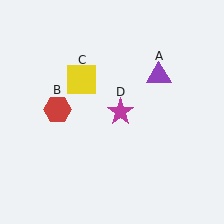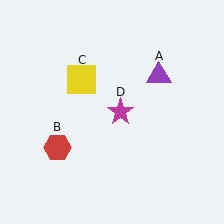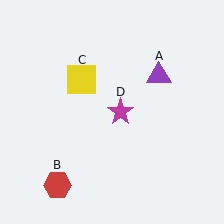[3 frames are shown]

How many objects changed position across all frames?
1 object changed position: red hexagon (object B).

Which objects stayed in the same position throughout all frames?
Purple triangle (object A) and yellow square (object C) and magenta star (object D) remained stationary.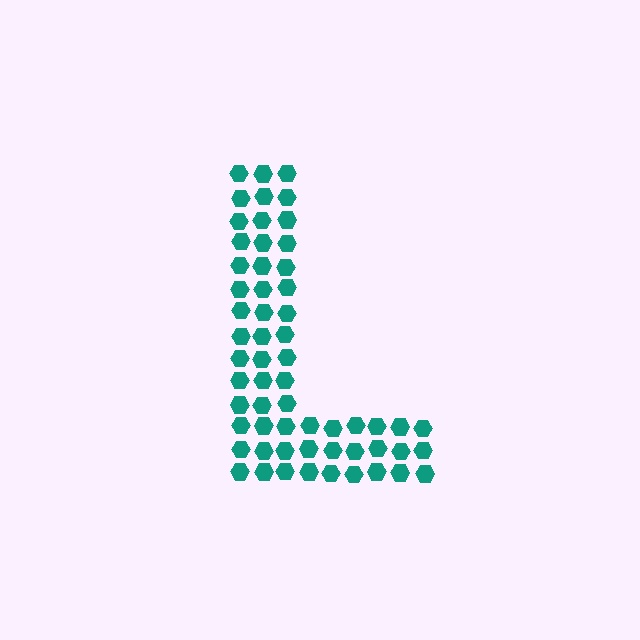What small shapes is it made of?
It is made of small hexagons.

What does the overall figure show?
The overall figure shows the letter L.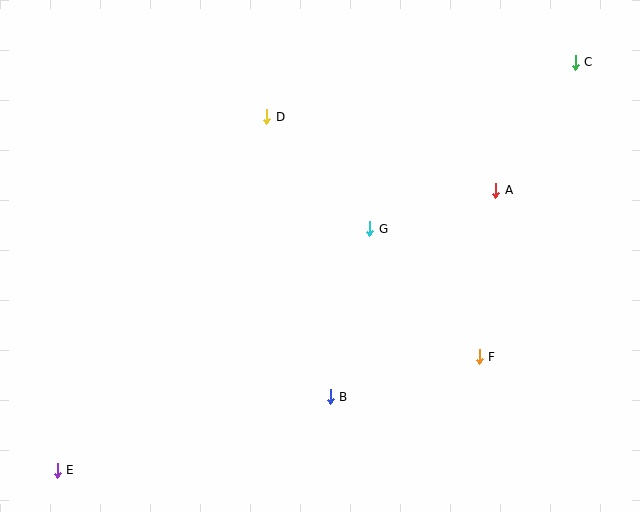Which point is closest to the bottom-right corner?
Point F is closest to the bottom-right corner.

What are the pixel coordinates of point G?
Point G is at (370, 229).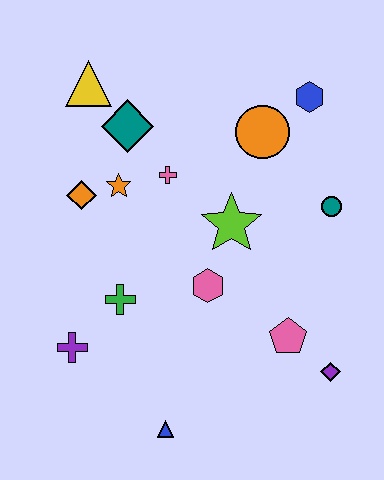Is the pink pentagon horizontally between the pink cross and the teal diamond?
No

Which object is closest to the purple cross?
The green cross is closest to the purple cross.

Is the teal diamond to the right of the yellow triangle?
Yes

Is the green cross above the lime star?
No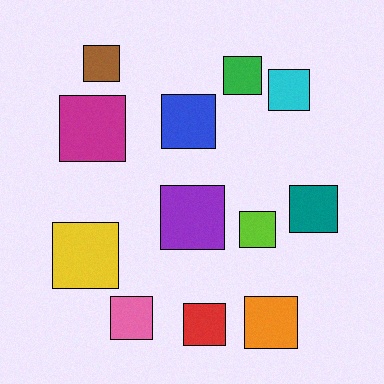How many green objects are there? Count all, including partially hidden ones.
There is 1 green object.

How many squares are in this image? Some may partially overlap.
There are 12 squares.